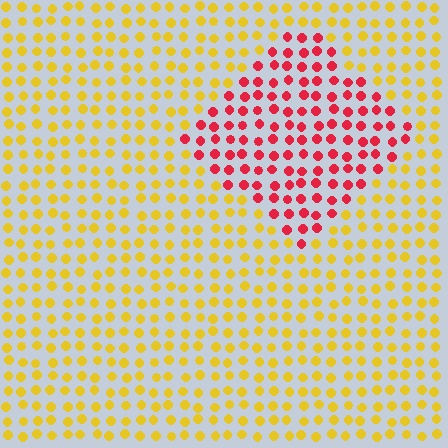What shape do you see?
I see a diamond.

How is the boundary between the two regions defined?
The boundary is defined purely by a slight shift in hue (about 60 degrees). Spacing, size, and orientation are identical on both sides.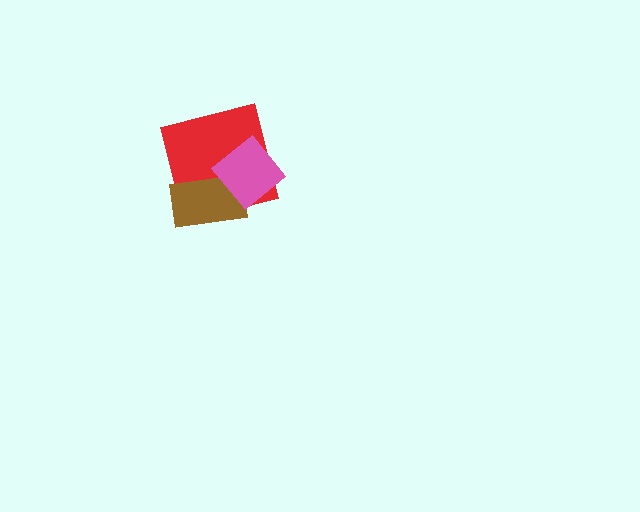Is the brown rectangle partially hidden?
Yes, it is partially covered by another shape.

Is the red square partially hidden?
Yes, it is partially covered by another shape.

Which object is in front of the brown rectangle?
The pink diamond is in front of the brown rectangle.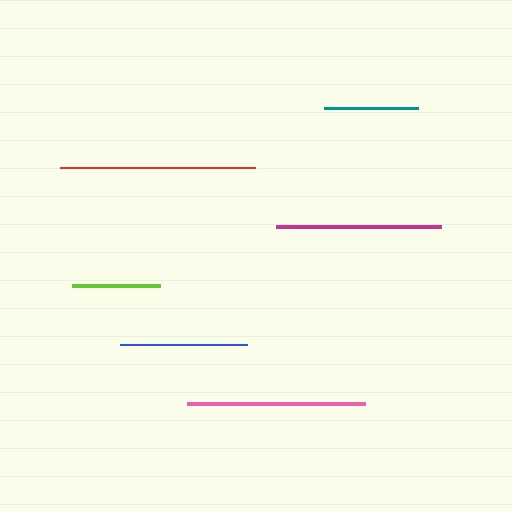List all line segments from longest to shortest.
From longest to shortest: red, pink, magenta, blue, teal, lime.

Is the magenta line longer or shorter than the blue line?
The magenta line is longer than the blue line.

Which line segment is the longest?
The red line is the longest at approximately 196 pixels.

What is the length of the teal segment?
The teal segment is approximately 94 pixels long.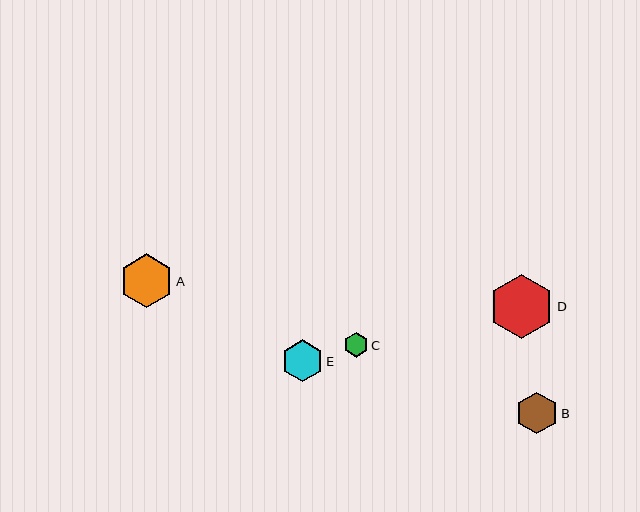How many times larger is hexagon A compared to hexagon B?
Hexagon A is approximately 1.3 times the size of hexagon B.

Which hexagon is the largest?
Hexagon D is the largest with a size of approximately 64 pixels.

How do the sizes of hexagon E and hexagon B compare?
Hexagon E and hexagon B are approximately the same size.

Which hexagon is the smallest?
Hexagon C is the smallest with a size of approximately 24 pixels.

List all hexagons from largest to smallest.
From largest to smallest: D, A, E, B, C.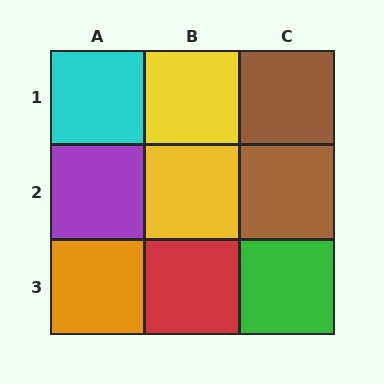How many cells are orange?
1 cell is orange.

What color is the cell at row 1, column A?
Cyan.